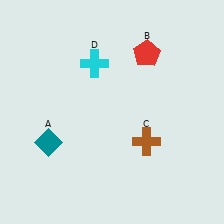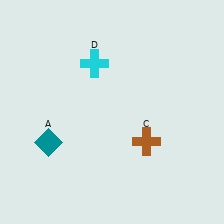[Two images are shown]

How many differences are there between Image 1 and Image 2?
There is 1 difference between the two images.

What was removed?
The red pentagon (B) was removed in Image 2.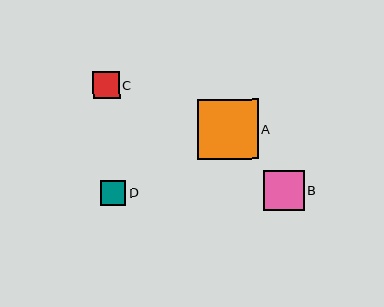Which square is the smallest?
Square D is the smallest with a size of approximately 25 pixels.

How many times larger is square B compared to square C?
Square B is approximately 1.5 times the size of square C.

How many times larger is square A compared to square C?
Square A is approximately 2.3 times the size of square C.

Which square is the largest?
Square A is the largest with a size of approximately 61 pixels.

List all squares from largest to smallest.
From largest to smallest: A, B, C, D.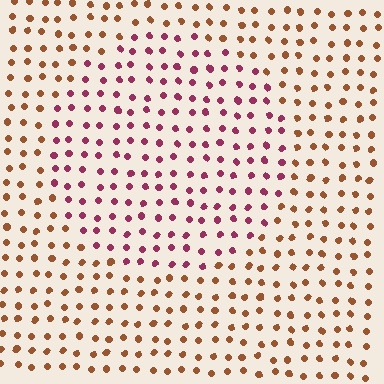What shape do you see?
I see a circle.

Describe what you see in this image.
The image is filled with small brown elements in a uniform arrangement. A circle-shaped region is visible where the elements are tinted to a slightly different hue, forming a subtle color boundary.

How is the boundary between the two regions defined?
The boundary is defined purely by a slight shift in hue (about 49 degrees). Spacing, size, and orientation are identical on both sides.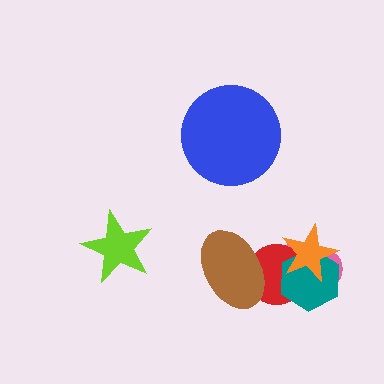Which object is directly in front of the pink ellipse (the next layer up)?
The red circle is directly in front of the pink ellipse.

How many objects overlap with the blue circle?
0 objects overlap with the blue circle.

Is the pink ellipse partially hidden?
Yes, it is partially covered by another shape.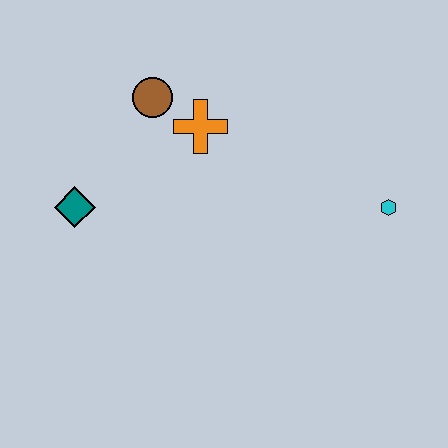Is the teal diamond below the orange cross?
Yes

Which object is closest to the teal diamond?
The brown circle is closest to the teal diamond.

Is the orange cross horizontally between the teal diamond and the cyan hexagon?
Yes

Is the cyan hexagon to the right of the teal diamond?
Yes